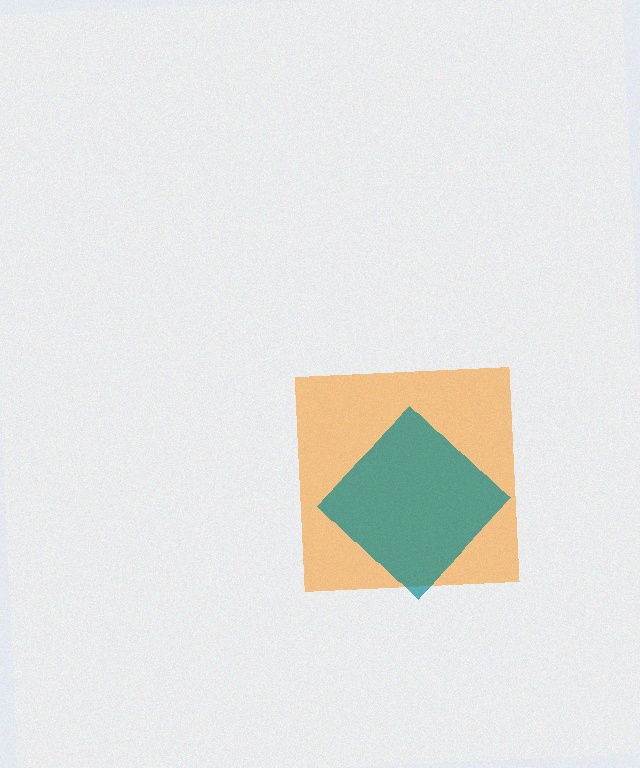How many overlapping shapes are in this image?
There are 2 overlapping shapes in the image.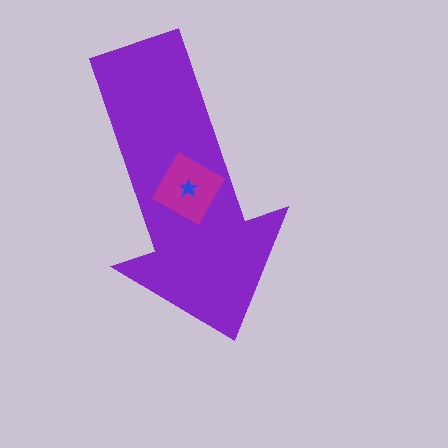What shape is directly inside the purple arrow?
The magenta diamond.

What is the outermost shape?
The purple arrow.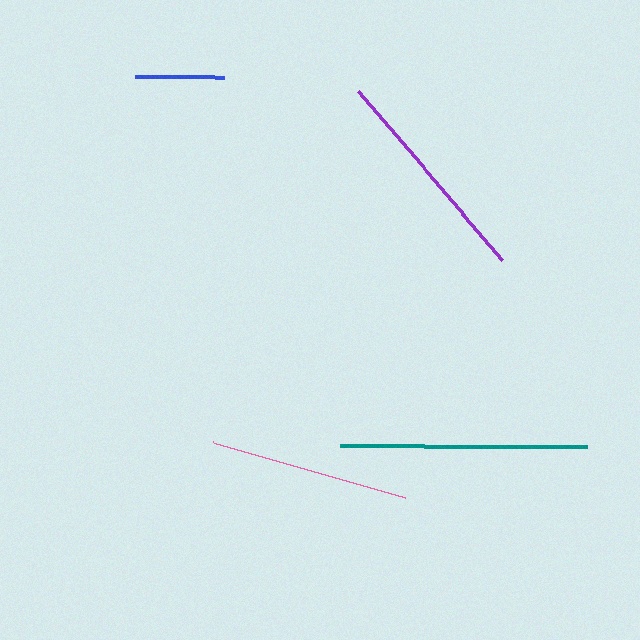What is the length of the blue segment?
The blue segment is approximately 89 pixels long.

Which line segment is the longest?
The teal line is the longest at approximately 247 pixels.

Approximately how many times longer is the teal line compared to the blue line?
The teal line is approximately 2.8 times the length of the blue line.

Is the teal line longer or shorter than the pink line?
The teal line is longer than the pink line.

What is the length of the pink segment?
The pink segment is approximately 200 pixels long.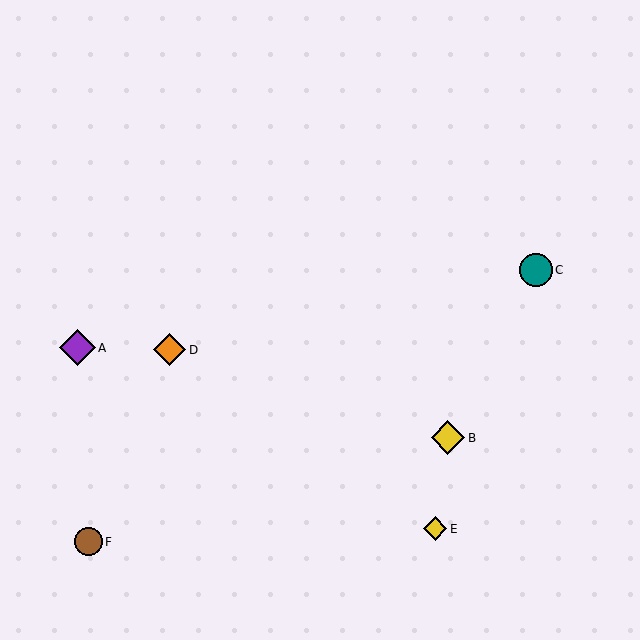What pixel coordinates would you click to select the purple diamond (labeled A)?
Click at (77, 348) to select the purple diamond A.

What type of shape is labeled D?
Shape D is an orange diamond.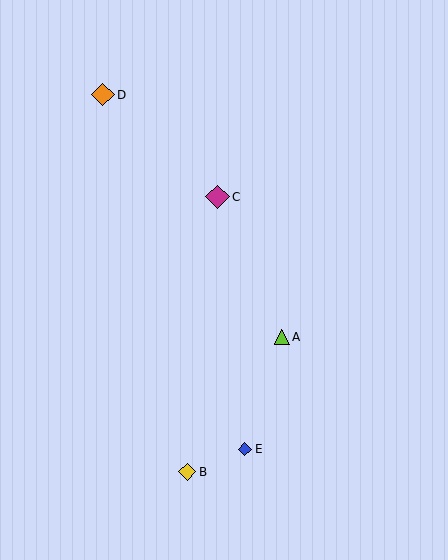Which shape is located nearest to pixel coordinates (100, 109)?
The orange diamond (labeled D) at (103, 95) is nearest to that location.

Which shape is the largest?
The magenta diamond (labeled C) is the largest.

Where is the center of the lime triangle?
The center of the lime triangle is at (282, 337).